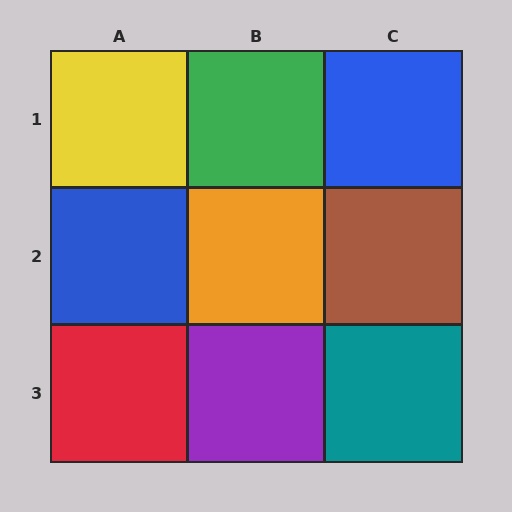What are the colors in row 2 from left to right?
Blue, orange, brown.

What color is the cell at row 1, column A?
Yellow.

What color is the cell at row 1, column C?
Blue.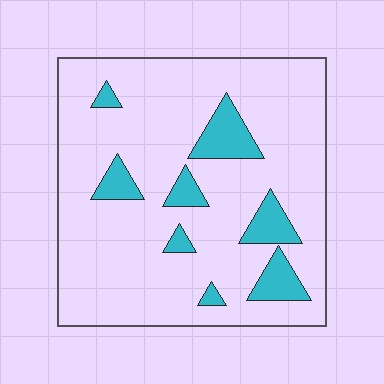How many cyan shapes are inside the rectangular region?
8.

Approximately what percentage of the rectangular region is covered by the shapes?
Approximately 15%.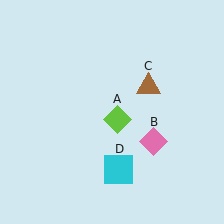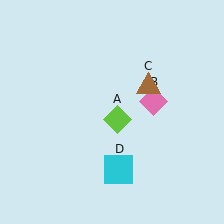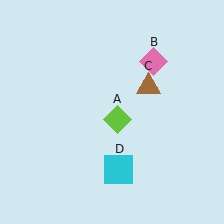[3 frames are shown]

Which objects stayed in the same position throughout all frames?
Lime diamond (object A) and brown triangle (object C) and cyan square (object D) remained stationary.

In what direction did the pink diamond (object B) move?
The pink diamond (object B) moved up.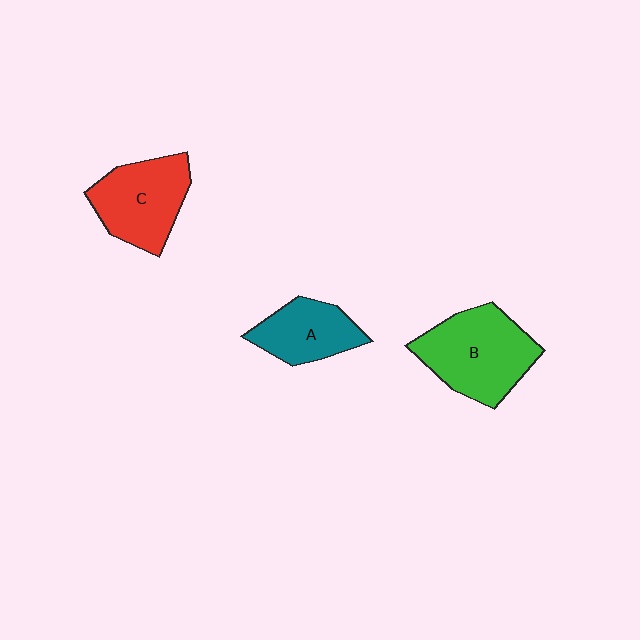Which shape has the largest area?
Shape B (green).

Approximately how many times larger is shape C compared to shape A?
Approximately 1.3 times.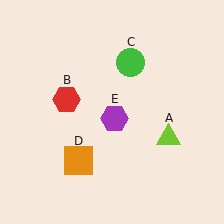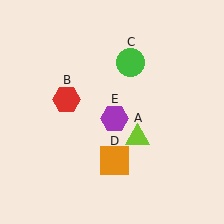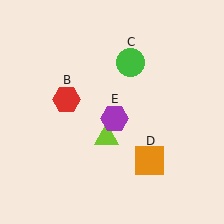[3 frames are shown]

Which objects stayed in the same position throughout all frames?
Red hexagon (object B) and green circle (object C) and purple hexagon (object E) remained stationary.